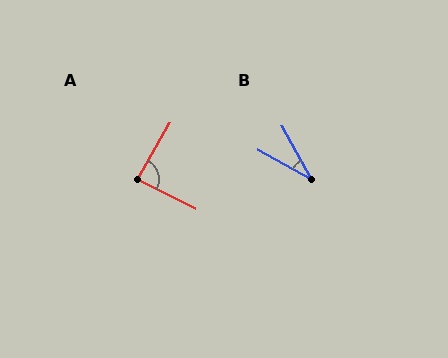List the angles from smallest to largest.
B (32°), A (87°).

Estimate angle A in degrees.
Approximately 87 degrees.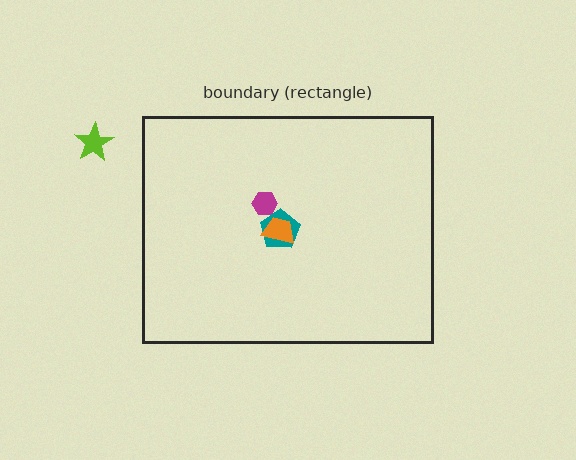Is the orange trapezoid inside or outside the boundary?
Inside.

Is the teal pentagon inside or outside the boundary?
Inside.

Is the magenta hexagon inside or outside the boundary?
Inside.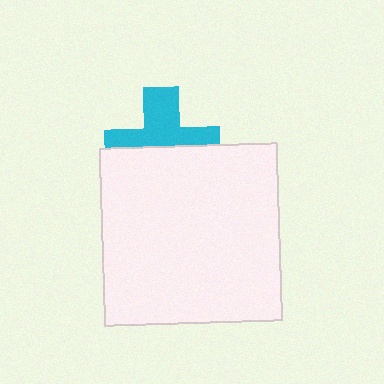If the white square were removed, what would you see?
You would see the complete cyan cross.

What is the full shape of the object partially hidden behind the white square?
The partially hidden object is a cyan cross.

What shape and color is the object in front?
The object in front is a white square.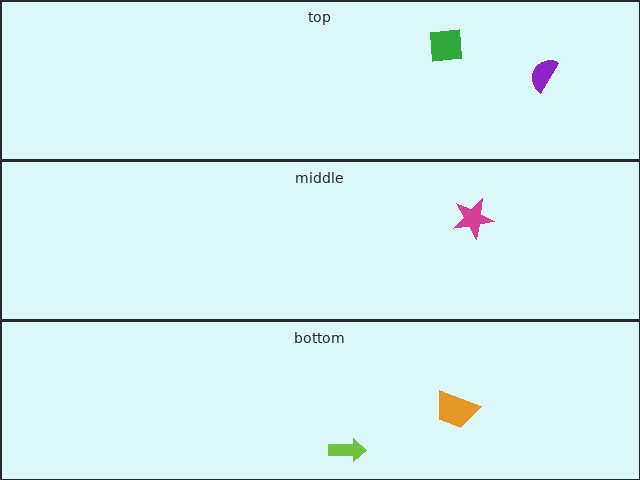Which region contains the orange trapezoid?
The bottom region.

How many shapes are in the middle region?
1.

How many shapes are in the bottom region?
2.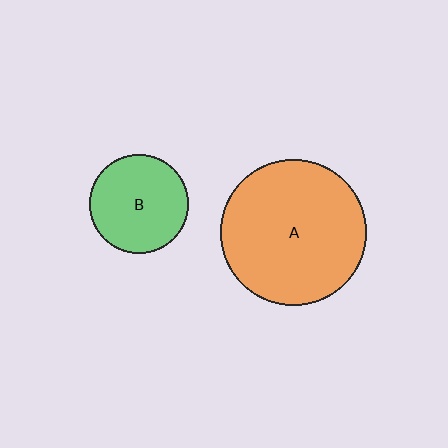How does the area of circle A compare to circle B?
Approximately 2.2 times.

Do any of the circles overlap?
No, none of the circles overlap.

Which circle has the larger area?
Circle A (orange).